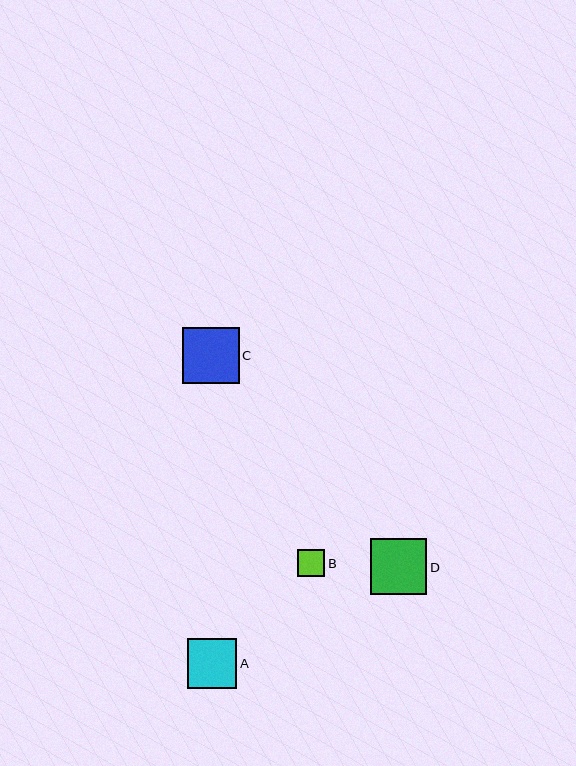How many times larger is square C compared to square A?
Square C is approximately 1.1 times the size of square A.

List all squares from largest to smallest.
From largest to smallest: C, D, A, B.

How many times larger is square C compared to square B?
Square C is approximately 2.1 times the size of square B.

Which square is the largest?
Square C is the largest with a size of approximately 56 pixels.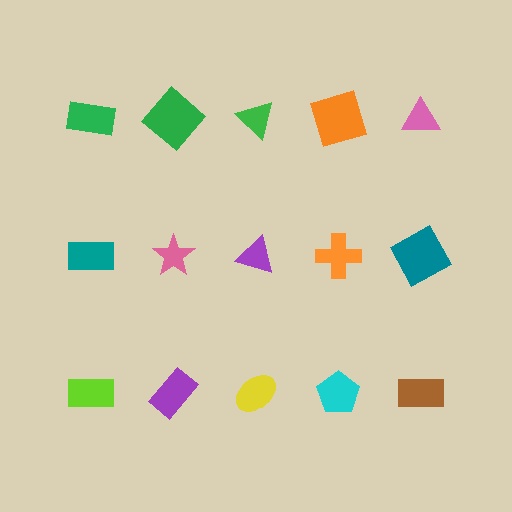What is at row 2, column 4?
An orange cross.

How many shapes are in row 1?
5 shapes.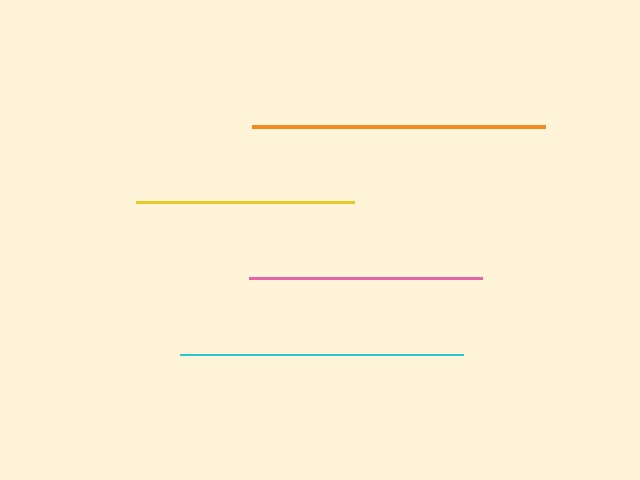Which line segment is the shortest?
The yellow line is the shortest at approximately 218 pixels.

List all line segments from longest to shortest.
From longest to shortest: orange, cyan, pink, yellow.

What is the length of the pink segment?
The pink segment is approximately 233 pixels long.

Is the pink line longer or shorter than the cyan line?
The cyan line is longer than the pink line.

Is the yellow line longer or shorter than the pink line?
The pink line is longer than the yellow line.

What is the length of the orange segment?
The orange segment is approximately 293 pixels long.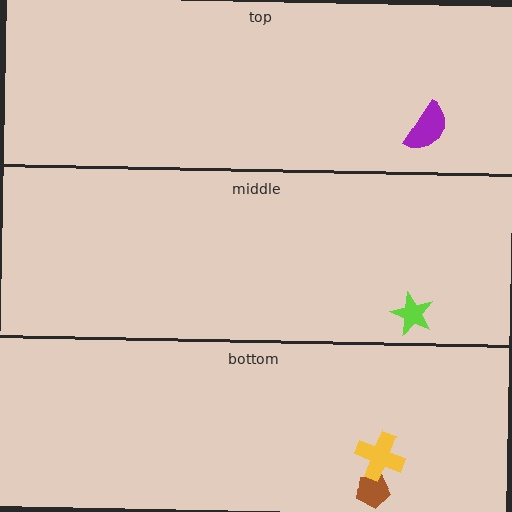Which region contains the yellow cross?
The bottom region.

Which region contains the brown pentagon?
The bottom region.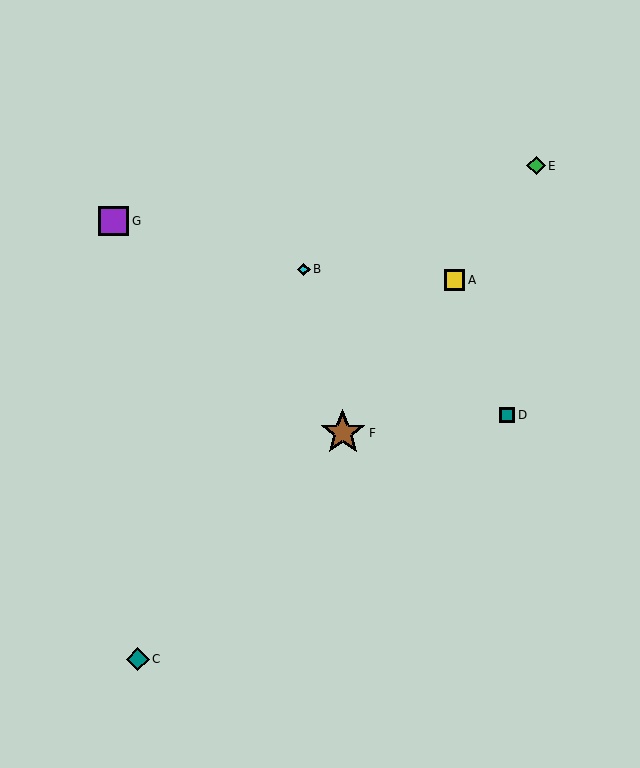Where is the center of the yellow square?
The center of the yellow square is at (455, 280).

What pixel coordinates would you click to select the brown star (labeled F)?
Click at (343, 433) to select the brown star F.